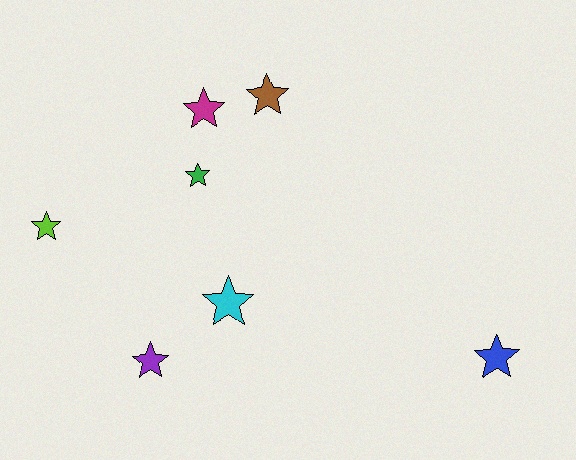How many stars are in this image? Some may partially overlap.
There are 7 stars.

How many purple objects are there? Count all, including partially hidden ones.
There is 1 purple object.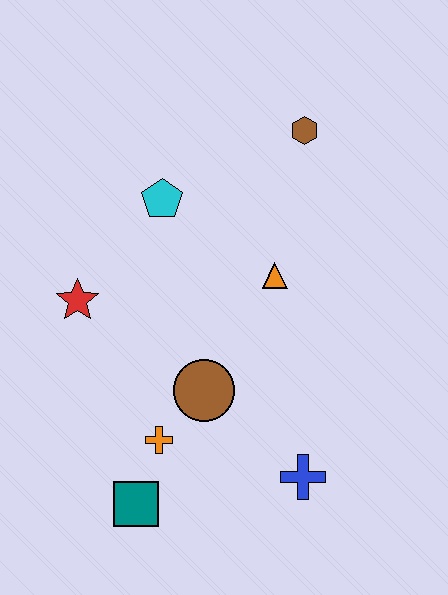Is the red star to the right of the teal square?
No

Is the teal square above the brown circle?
No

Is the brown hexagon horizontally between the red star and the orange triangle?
No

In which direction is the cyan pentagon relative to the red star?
The cyan pentagon is above the red star.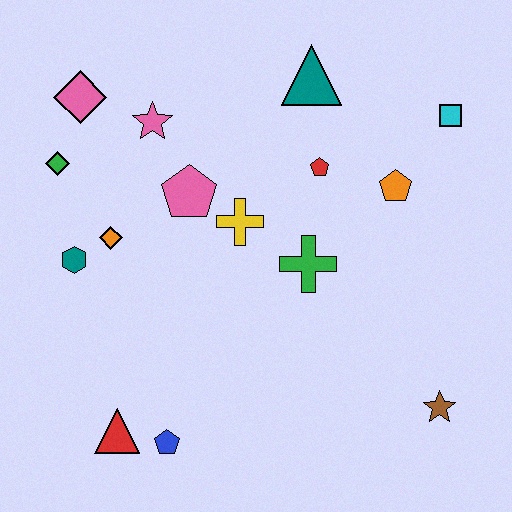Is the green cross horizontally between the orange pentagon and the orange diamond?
Yes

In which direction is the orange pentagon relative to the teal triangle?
The orange pentagon is below the teal triangle.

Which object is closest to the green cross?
The yellow cross is closest to the green cross.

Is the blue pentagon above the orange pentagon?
No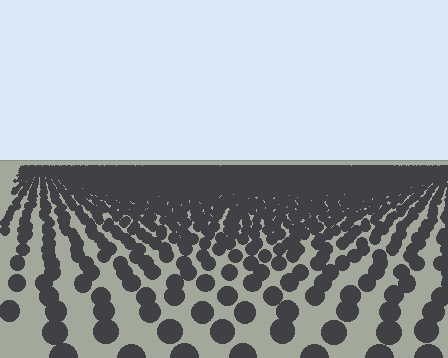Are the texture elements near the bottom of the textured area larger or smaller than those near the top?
Larger. Near the bottom, elements are closer to the viewer and appear at a bigger on-screen size.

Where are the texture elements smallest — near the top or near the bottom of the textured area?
Near the top.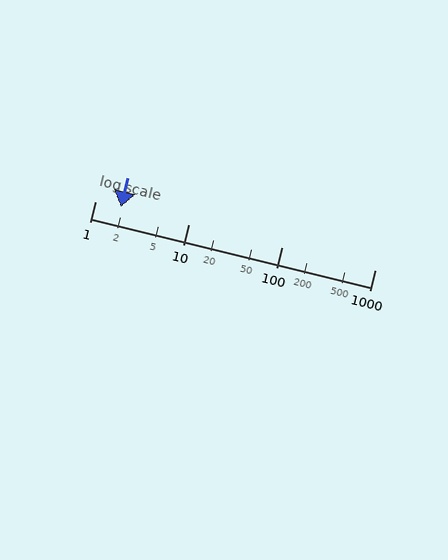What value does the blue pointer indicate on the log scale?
The pointer indicates approximately 1.9.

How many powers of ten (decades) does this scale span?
The scale spans 3 decades, from 1 to 1000.